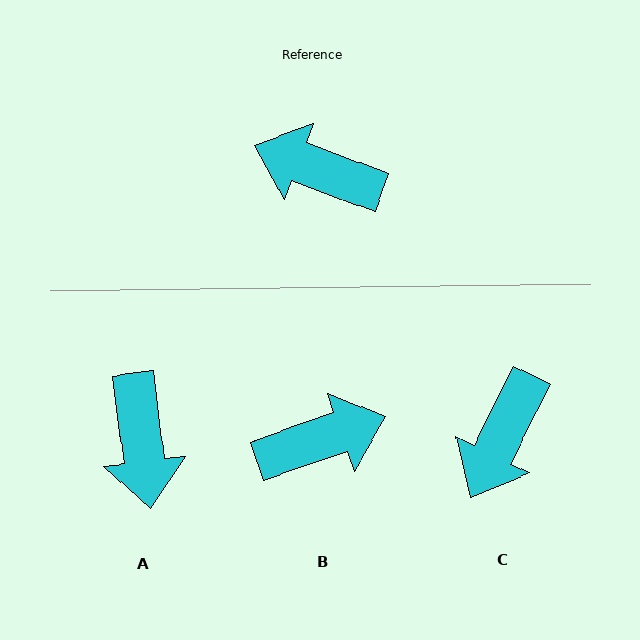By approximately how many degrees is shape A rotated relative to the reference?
Approximately 118 degrees counter-clockwise.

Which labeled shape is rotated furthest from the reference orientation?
B, about 140 degrees away.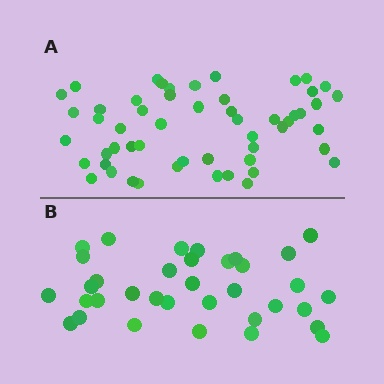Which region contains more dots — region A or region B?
Region A (the top region) has more dots.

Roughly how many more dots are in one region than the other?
Region A has approximately 20 more dots than region B.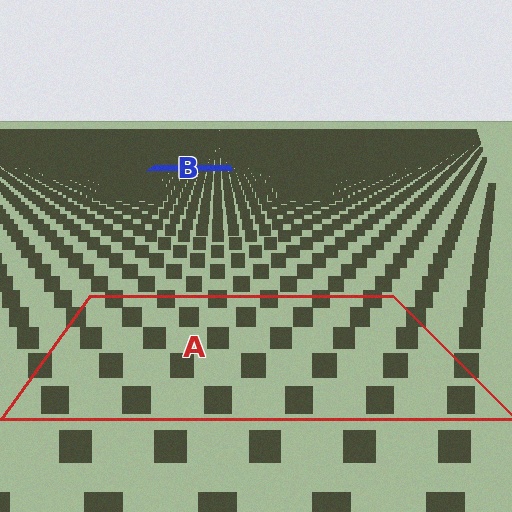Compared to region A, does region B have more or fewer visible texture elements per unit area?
Region B has more texture elements per unit area — they are packed more densely because it is farther away.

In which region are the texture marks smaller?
The texture marks are smaller in region B, because it is farther away.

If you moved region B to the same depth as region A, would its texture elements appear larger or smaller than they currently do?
They would appear larger. At a closer depth, the same texture elements are projected at a bigger on-screen size.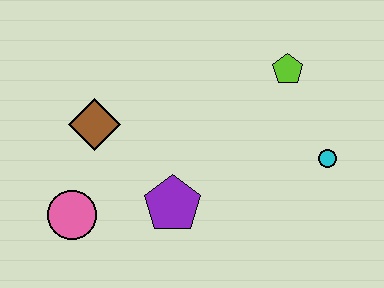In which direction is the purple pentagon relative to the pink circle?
The purple pentagon is to the right of the pink circle.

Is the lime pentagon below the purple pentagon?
No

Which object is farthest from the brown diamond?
The cyan circle is farthest from the brown diamond.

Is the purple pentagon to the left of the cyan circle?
Yes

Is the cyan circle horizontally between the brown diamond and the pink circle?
No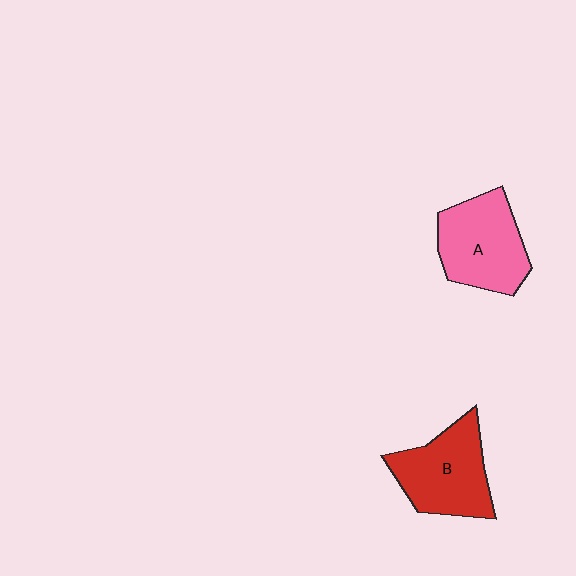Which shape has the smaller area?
Shape A (pink).